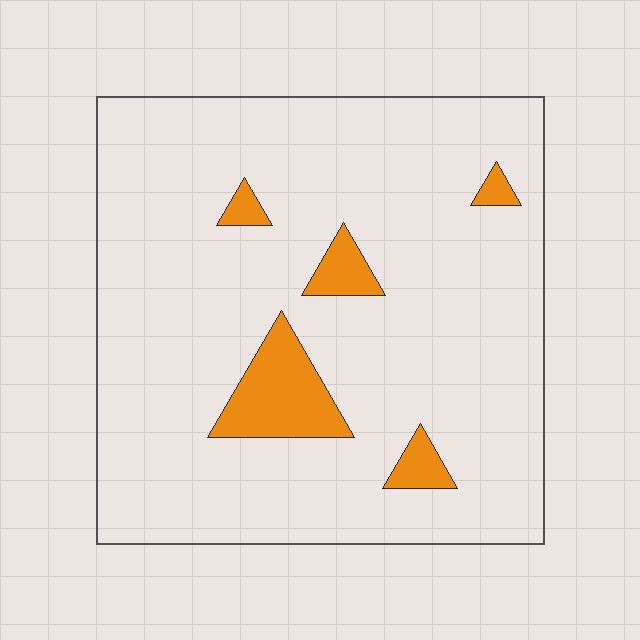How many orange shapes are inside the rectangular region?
5.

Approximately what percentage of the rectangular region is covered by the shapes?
Approximately 10%.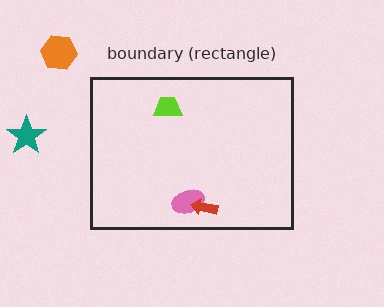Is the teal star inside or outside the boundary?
Outside.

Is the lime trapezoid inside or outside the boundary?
Inside.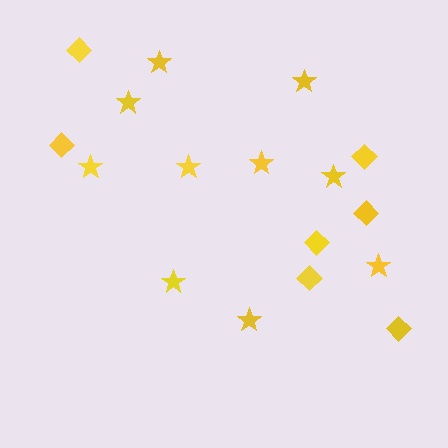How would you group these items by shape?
There are 2 groups: one group of stars (10) and one group of diamonds (7).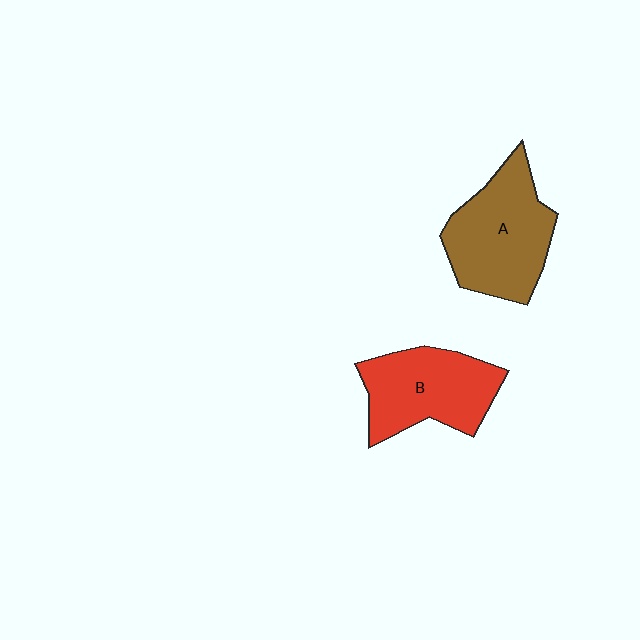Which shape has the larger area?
Shape A (brown).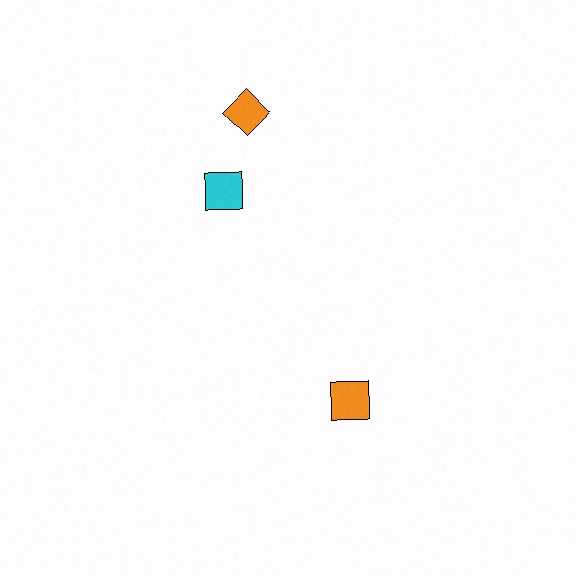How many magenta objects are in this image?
There are no magenta objects.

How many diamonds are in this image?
There is 1 diamond.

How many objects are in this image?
There are 3 objects.